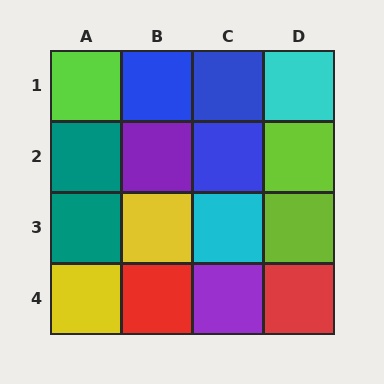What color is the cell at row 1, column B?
Blue.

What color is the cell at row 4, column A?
Yellow.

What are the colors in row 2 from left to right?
Teal, purple, blue, lime.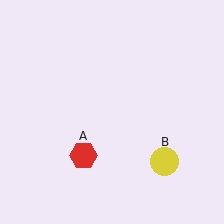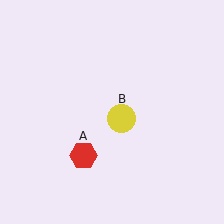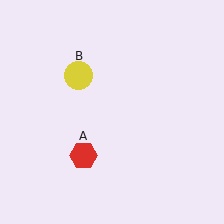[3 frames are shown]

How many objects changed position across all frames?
1 object changed position: yellow circle (object B).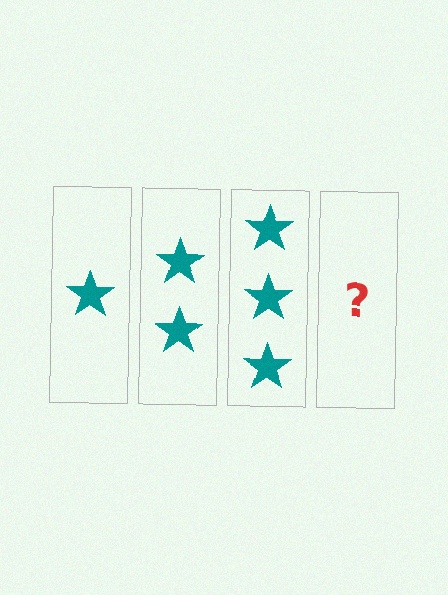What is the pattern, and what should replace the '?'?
The pattern is that each step adds one more star. The '?' should be 4 stars.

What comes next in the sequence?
The next element should be 4 stars.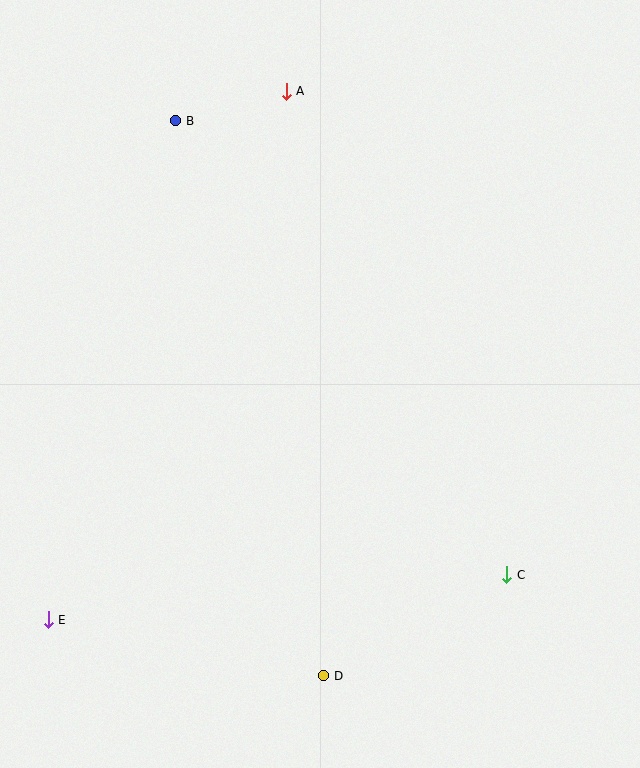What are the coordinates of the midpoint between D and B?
The midpoint between D and B is at (250, 398).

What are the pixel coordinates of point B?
Point B is at (176, 121).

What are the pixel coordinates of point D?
Point D is at (324, 676).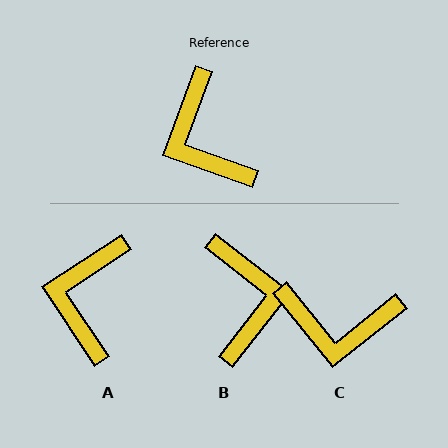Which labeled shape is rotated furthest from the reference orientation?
B, about 162 degrees away.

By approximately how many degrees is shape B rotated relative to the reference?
Approximately 162 degrees counter-clockwise.